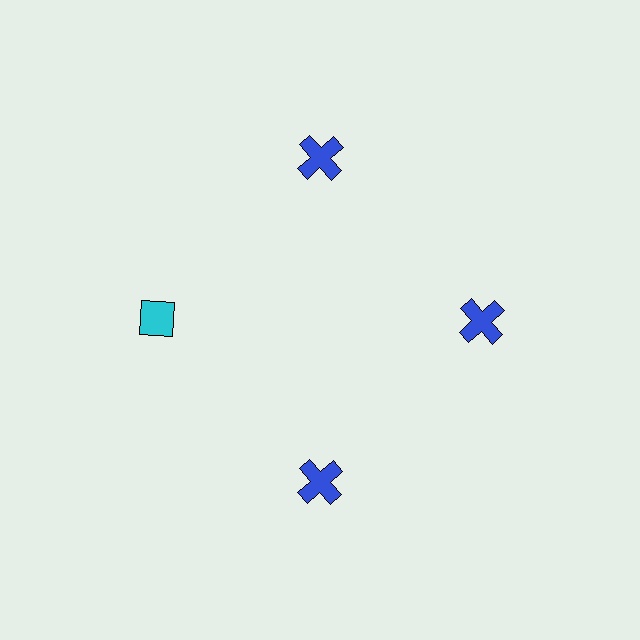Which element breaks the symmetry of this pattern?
The cyan diamond at roughly the 9 o'clock position breaks the symmetry. All other shapes are blue crosses.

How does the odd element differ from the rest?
It differs in both color (cyan instead of blue) and shape (diamond instead of cross).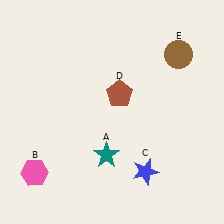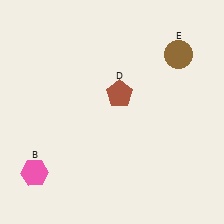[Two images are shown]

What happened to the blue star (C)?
The blue star (C) was removed in Image 2. It was in the bottom-right area of Image 1.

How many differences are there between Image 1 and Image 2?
There are 2 differences between the two images.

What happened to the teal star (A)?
The teal star (A) was removed in Image 2. It was in the bottom-left area of Image 1.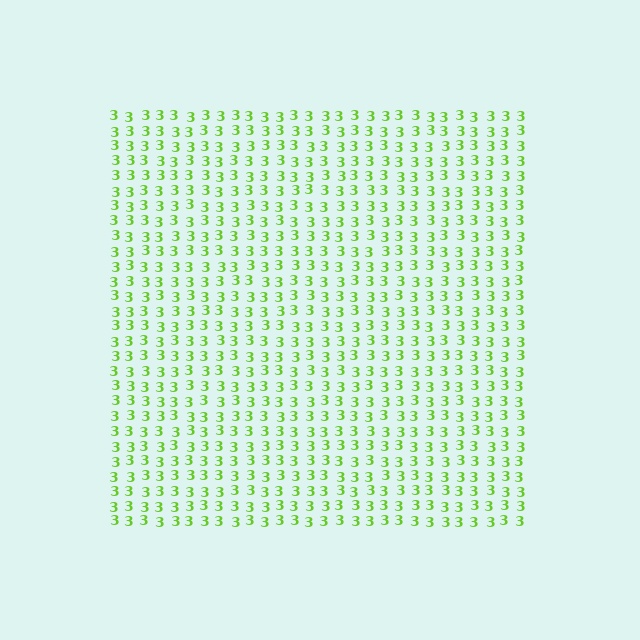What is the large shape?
The large shape is a square.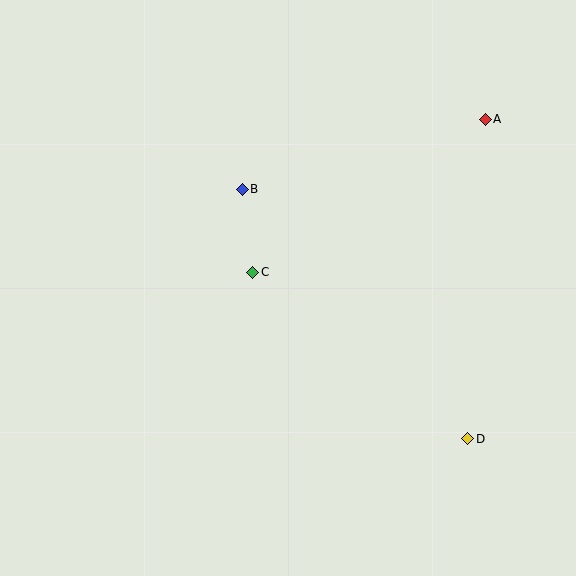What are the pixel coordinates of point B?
Point B is at (242, 189).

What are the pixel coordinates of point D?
Point D is at (468, 439).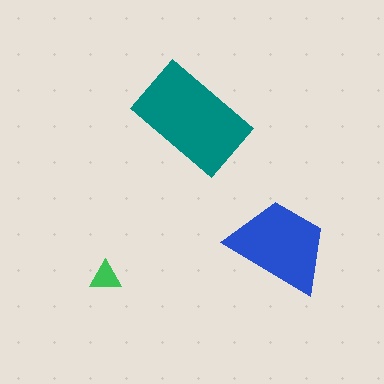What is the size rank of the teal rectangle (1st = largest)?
1st.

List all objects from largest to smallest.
The teal rectangle, the blue trapezoid, the green triangle.